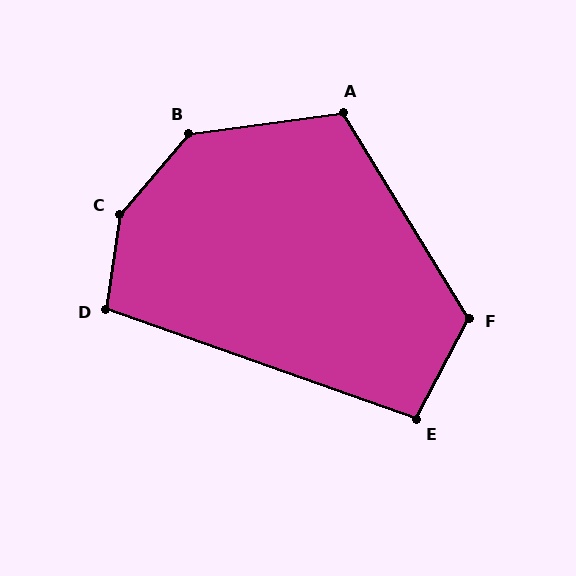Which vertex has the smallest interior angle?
E, at approximately 98 degrees.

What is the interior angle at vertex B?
Approximately 138 degrees (obtuse).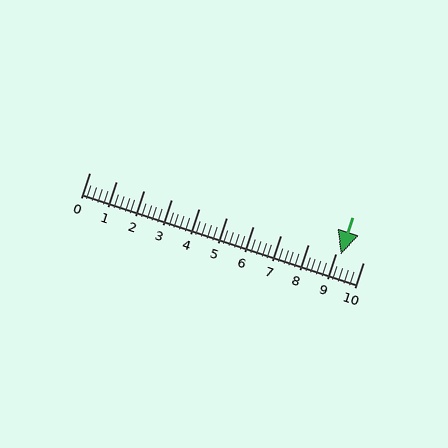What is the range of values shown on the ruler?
The ruler shows values from 0 to 10.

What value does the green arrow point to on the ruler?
The green arrow points to approximately 9.2.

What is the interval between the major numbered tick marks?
The major tick marks are spaced 1 units apart.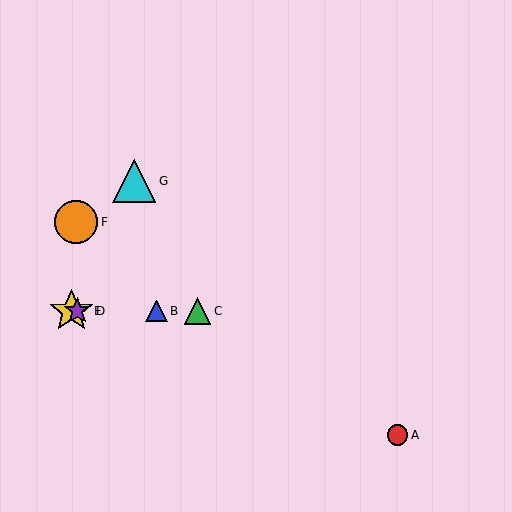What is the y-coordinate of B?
Object B is at y≈311.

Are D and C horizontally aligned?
Yes, both are at y≈311.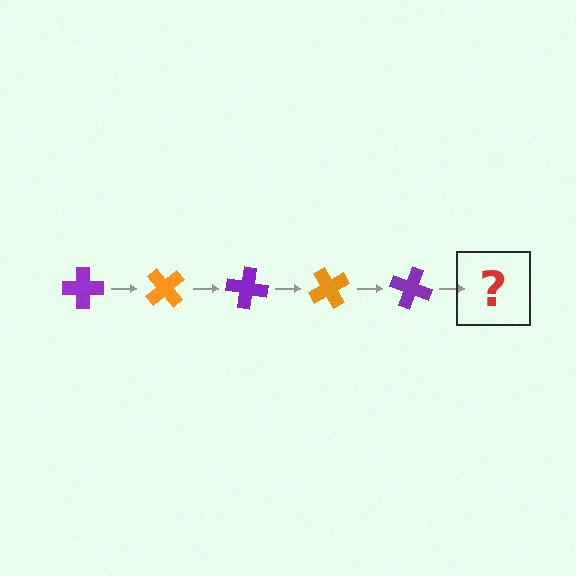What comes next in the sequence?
The next element should be an orange cross, rotated 250 degrees from the start.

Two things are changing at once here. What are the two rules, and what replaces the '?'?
The two rules are that it rotates 50 degrees each step and the color cycles through purple and orange. The '?' should be an orange cross, rotated 250 degrees from the start.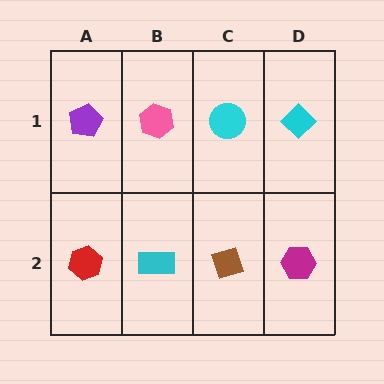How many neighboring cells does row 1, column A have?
2.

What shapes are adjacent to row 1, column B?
A cyan rectangle (row 2, column B), a purple pentagon (row 1, column A), a cyan circle (row 1, column C).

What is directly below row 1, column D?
A magenta hexagon.